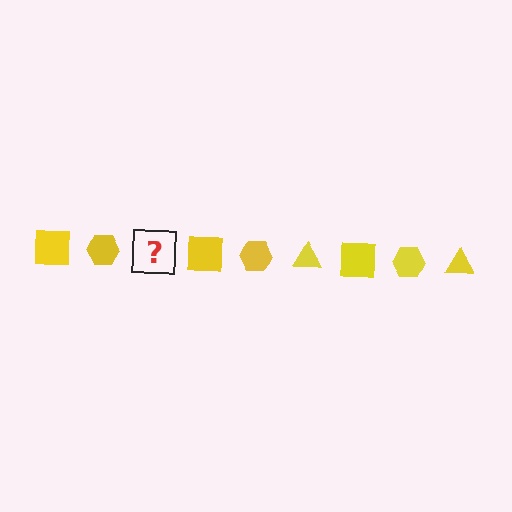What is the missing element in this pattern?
The missing element is a yellow triangle.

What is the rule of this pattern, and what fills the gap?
The rule is that the pattern cycles through square, hexagon, triangle shapes in yellow. The gap should be filled with a yellow triangle.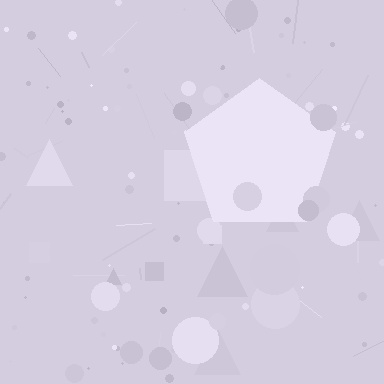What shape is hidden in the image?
A pentagon is hidden in the image.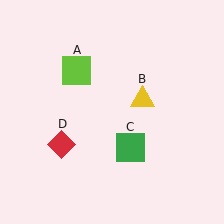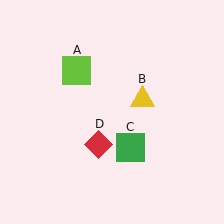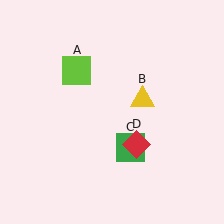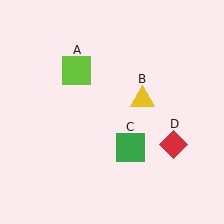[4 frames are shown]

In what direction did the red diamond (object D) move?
The red diamond (object D) moved right.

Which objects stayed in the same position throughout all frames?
Lime square (object A) and yellow triangle (object B) and green square (object C) remained stationary.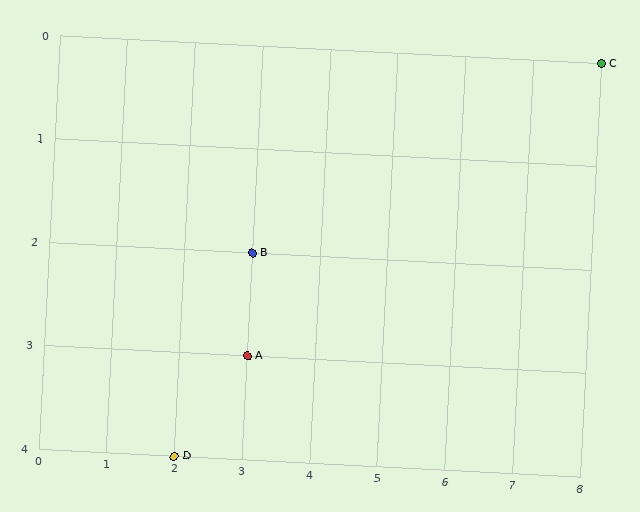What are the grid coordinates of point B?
Point B is at grid coordinates (3, 2).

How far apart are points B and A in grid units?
Points B and A are 1 row apart.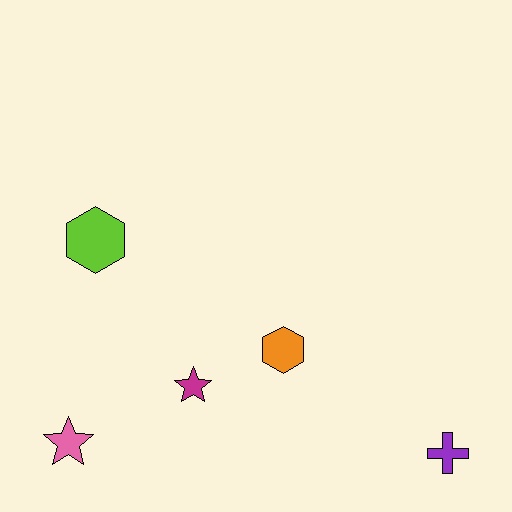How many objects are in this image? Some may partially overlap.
There are 5 objects.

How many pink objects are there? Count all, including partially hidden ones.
There is 1 pink object.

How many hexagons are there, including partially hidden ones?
There are 2 hexagons.